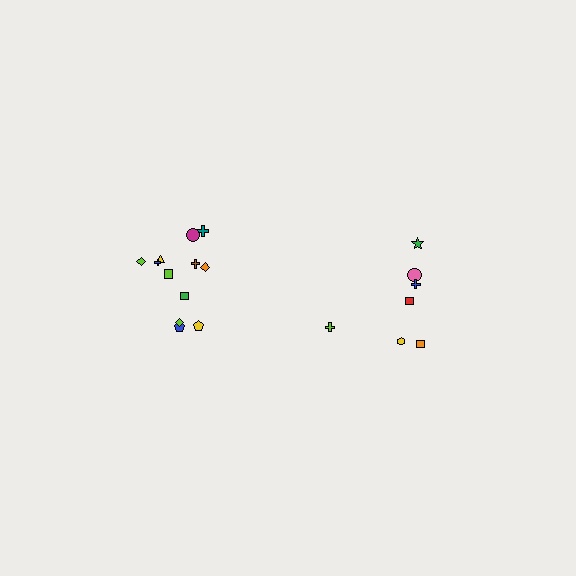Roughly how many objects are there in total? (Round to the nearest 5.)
Roughly 20 objects in total.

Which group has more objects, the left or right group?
The left group.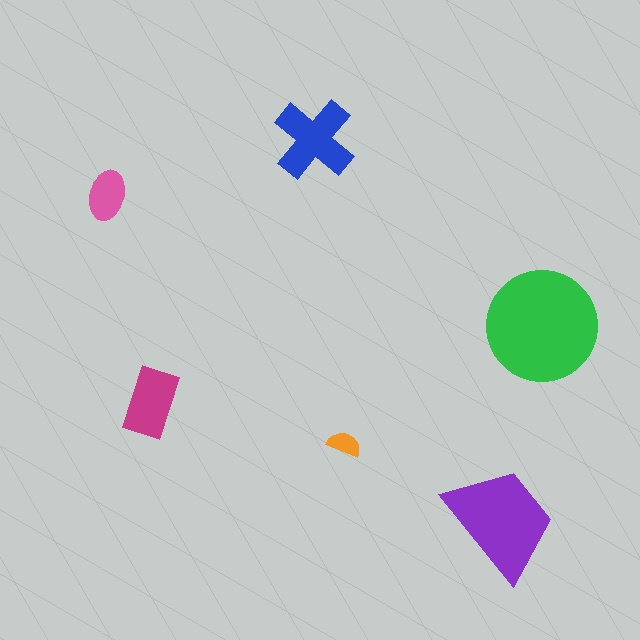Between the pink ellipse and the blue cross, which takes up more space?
The blue cross.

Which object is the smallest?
The orange semicircle.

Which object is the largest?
The green circle.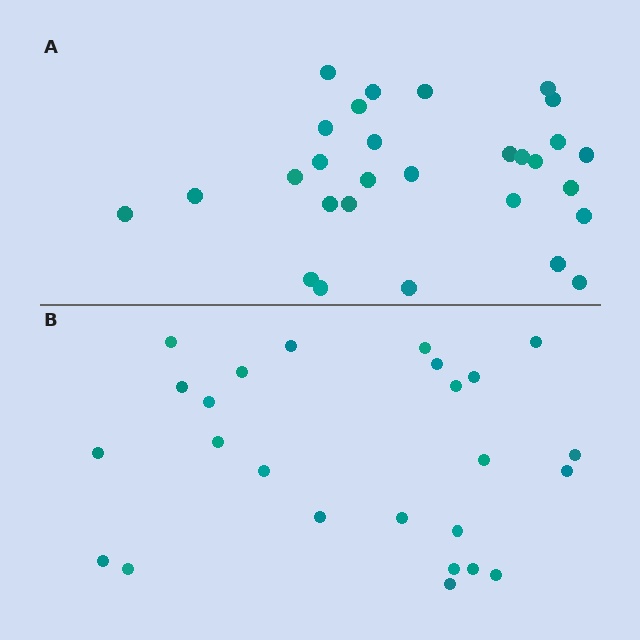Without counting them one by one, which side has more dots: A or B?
Region A (the top region) has more dots.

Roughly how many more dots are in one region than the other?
Region A has about 4 more dots than region B.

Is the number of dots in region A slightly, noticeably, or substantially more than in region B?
Region A has only slightly more — the two regions are fairly close. The ratio is roughly 1.2 to 1.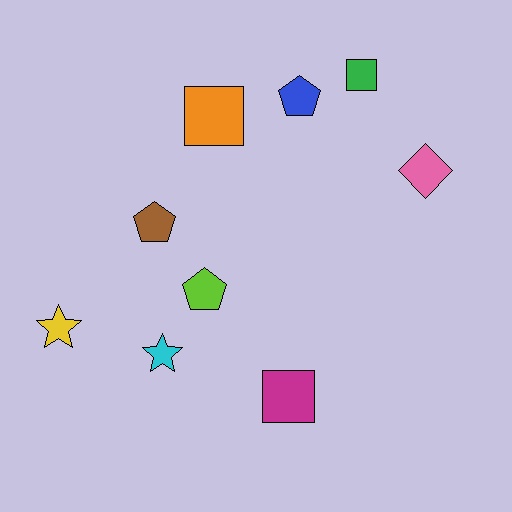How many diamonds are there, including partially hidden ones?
There is 1 diamond.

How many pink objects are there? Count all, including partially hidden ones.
There is 1 pink object.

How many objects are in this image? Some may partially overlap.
There are 9 objects.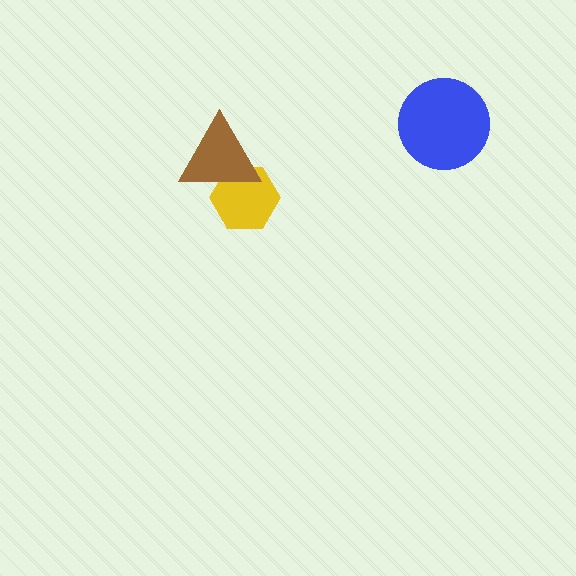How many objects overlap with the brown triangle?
1 object overlaps with the brown triangle.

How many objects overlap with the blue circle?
0 objects overlap with the blue circle.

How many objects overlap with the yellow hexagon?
1 object overlaps with the yellow hexagon.